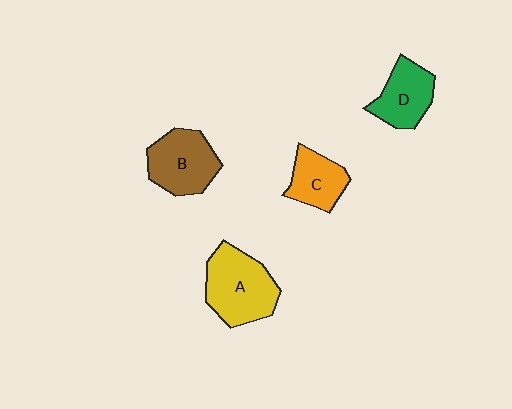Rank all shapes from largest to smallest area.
From largest to smallest: A (yellow), B (brown), D (green), C (orange).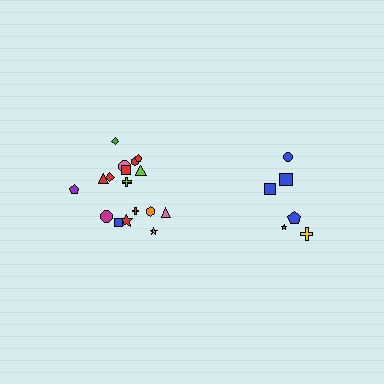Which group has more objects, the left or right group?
The left group.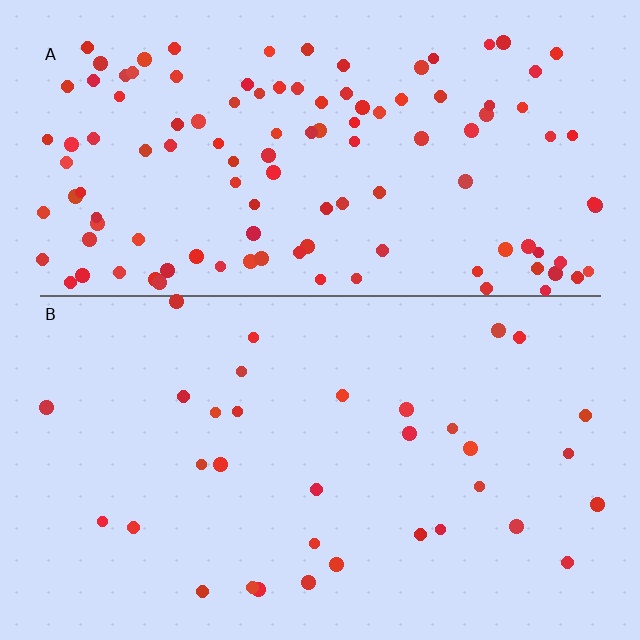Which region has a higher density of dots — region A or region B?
A (the top).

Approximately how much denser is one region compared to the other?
Approximately 3.5× — region A over region B.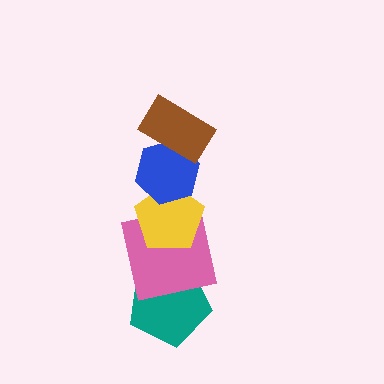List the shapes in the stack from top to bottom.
From top to bottom: the brown rectangle, the blue hexagon, the yellow pentagon, the pink square, the teal pentagon.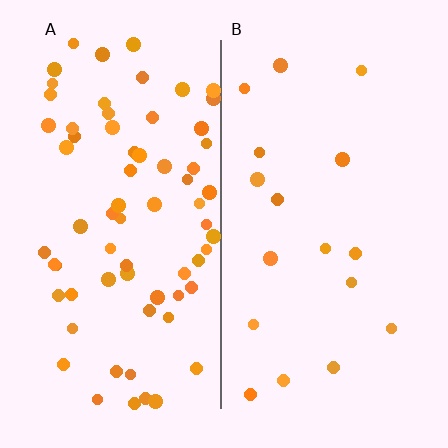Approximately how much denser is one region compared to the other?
Approximately 4.0× — region A over region B.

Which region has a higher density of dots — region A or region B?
A (the left).